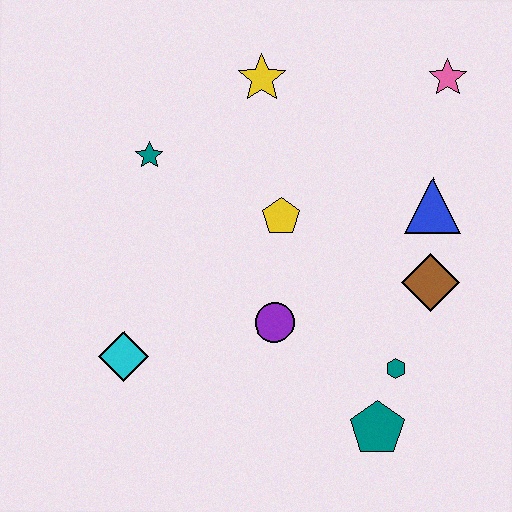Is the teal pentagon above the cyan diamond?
No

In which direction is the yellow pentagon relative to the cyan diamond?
The yellow pentagon is to the right of the cyan diamond.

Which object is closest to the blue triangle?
The brown diamond is closest to the blue triangle.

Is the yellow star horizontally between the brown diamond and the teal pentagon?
No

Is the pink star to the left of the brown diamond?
No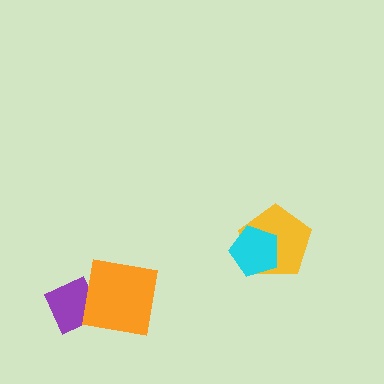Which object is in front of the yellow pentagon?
The cyan pentagon is in front of the yellow pentagon.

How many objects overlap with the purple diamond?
1 object overlaps with the purple diamond.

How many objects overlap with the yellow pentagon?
1 object overlaps with the yellow pentagon.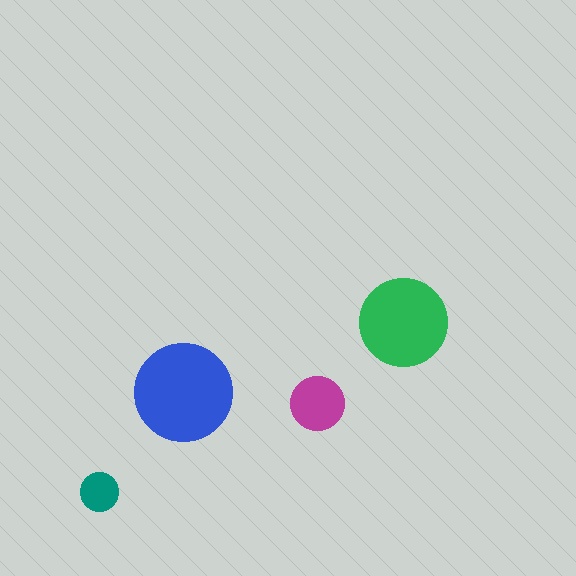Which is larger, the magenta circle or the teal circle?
The magenta one.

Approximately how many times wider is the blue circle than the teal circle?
About 2.5 times wider.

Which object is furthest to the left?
The teal circle is leftmost.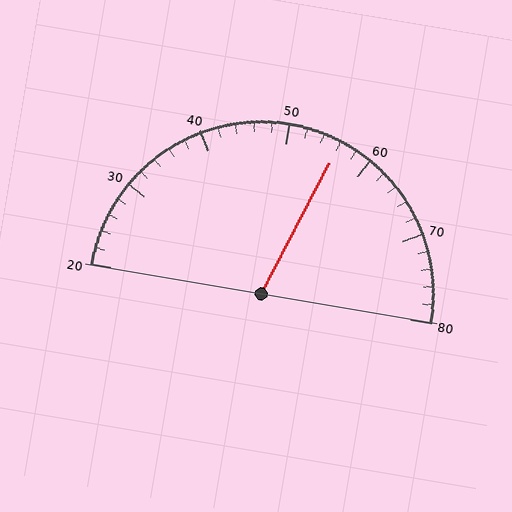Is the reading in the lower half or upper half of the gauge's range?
The reading is in the upper half of the range (20 to 80).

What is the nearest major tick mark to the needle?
The nearest major tick mark is 60.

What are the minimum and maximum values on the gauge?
The gauge ranges from 20 to 80.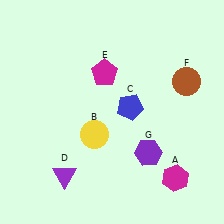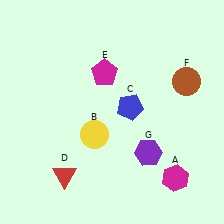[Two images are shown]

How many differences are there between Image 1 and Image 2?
There is 1 difference between the two images.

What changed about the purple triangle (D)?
In Image 1, D is purple. In Image 2, it changed to red.